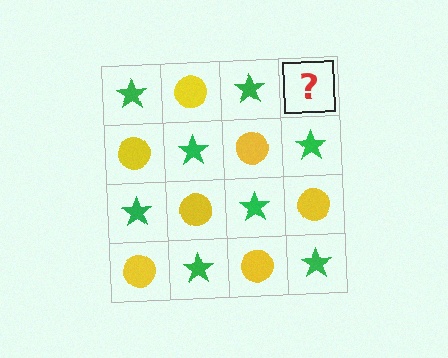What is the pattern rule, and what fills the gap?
The rule is that it alternates green star and yellow circle in a checkerboard pattern. The gap should be filled with a yellow circle.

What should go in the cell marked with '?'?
The missing cell should contain a yellow circle.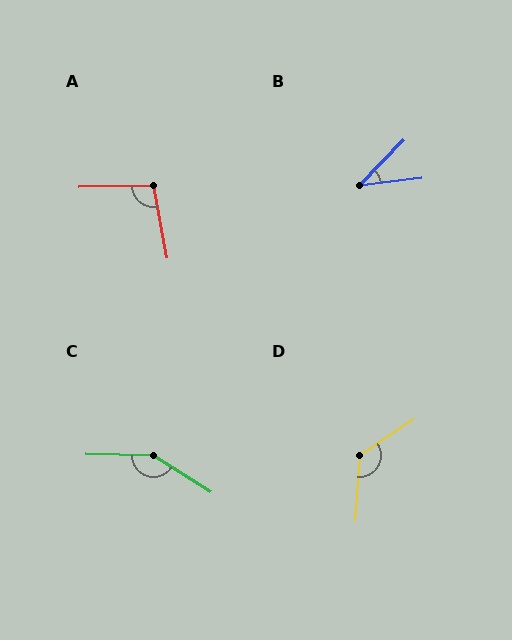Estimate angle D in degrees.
Approximately 127 degrees.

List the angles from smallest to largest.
B (39°), A (99°), D (127°), C (149°).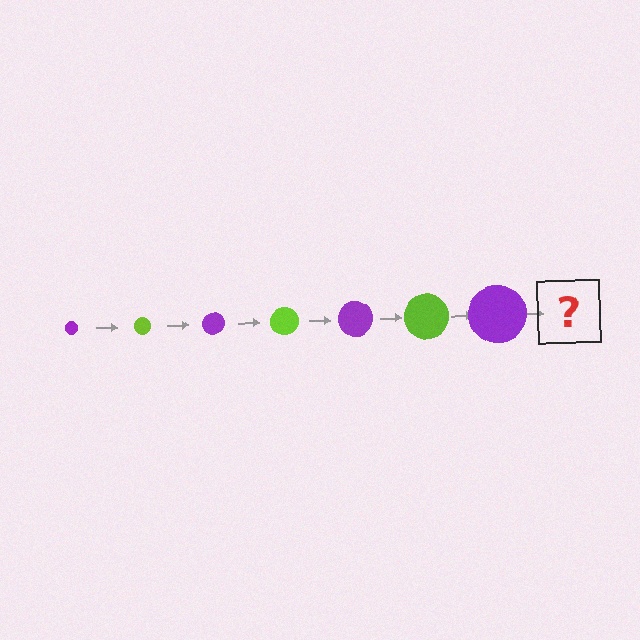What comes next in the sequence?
The next element should be a lime circle, larger than the previous one.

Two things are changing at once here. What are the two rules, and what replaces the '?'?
The two rules are that the circle grows larger each step and the color cycles through purple and lime. The '?' should be a lime circle, larger than the previous one.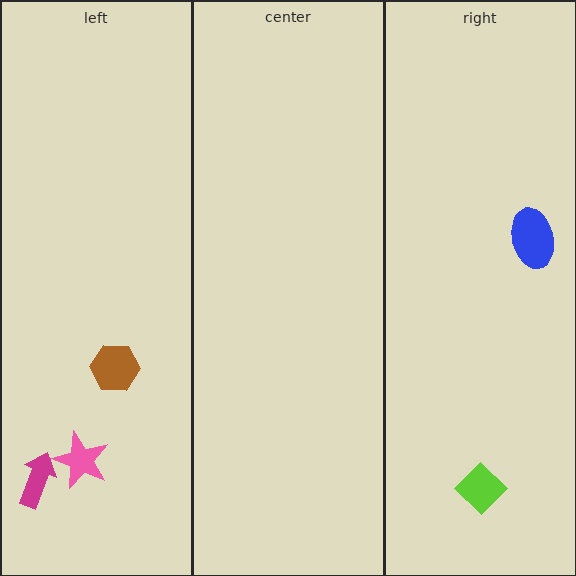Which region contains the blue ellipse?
The right region.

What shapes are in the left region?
The pink star, the magenta arrow, the brown hexagon.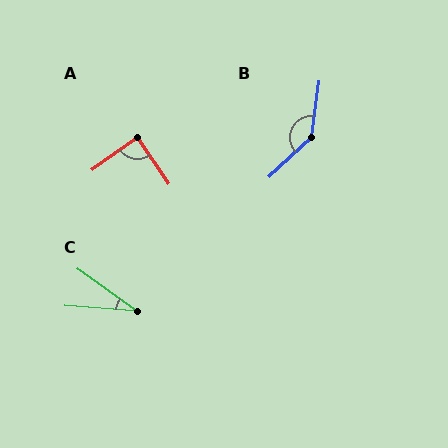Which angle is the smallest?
C, at approximately 31 degrees.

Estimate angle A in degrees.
Approximately 89 degrees.